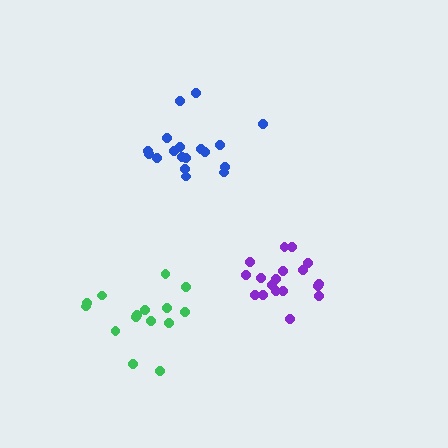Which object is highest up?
The blue cluster is topmost.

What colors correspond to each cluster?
The clusters are colored: purple, blue, green.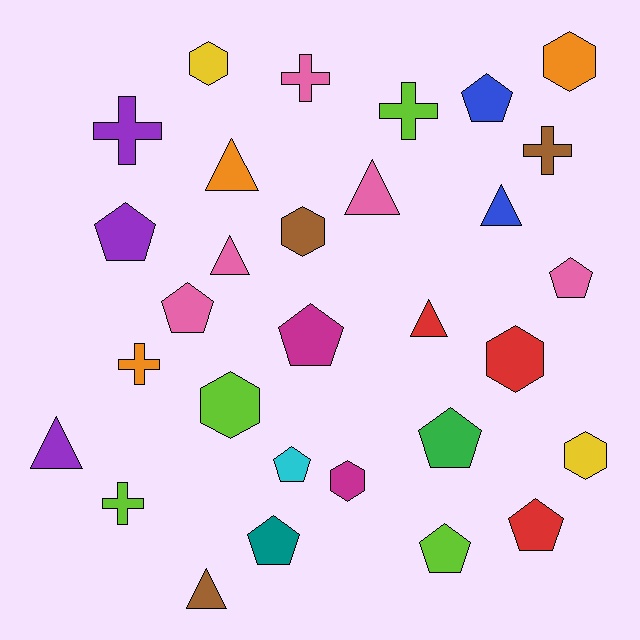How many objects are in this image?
There are 30 objects.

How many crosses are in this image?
There are 6 crosses.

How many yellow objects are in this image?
There are 2 yellow objects.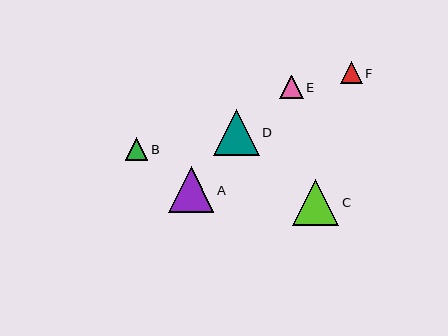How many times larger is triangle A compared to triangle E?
Triangle A is approximately 1.9 times the size of triangle E.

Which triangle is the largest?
Triangle C is the largest with a size of approximately 46 pixels.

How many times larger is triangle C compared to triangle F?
Triangle C is approximately 2.2 times the size of triangle F.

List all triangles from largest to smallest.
From largest to smallest: C, D, A, E, B, F.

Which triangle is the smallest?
Triangle F is the smallest with a size of approximately 21 pixels.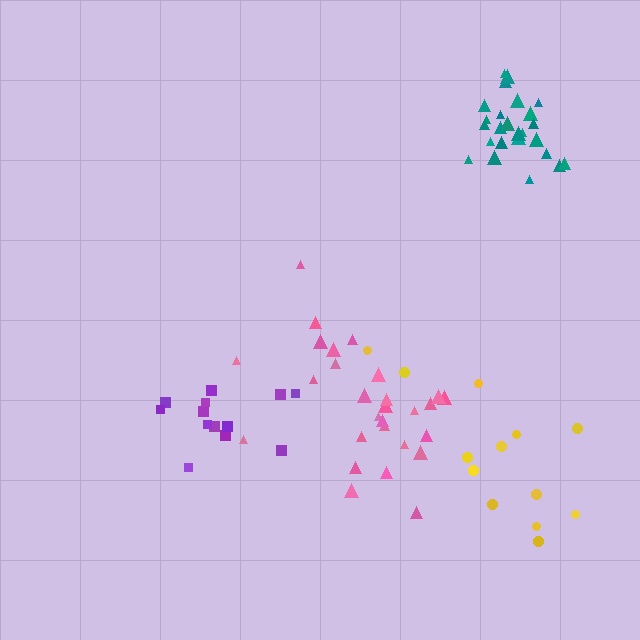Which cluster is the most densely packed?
Teal.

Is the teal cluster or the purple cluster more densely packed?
Teal.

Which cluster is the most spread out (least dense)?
Yellow.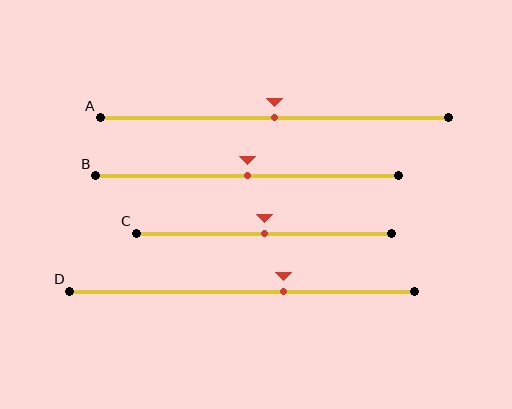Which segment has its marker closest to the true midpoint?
Segment A has its marker closest to the true midpoint.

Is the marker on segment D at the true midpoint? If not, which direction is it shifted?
No, the marker on segment D is shifted to the right by about 12% of the segment length.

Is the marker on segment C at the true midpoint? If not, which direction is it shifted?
Yes, the marker on segment C is at the true midpoint.